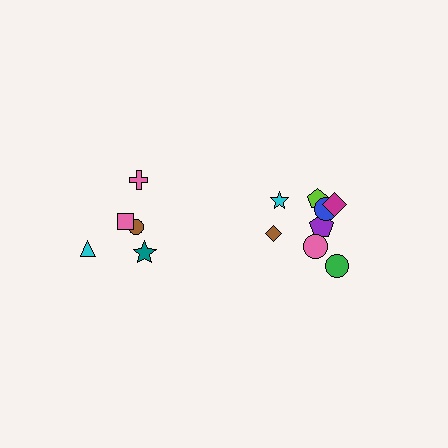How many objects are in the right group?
There are 8 objects.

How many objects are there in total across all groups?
There are 13 objects.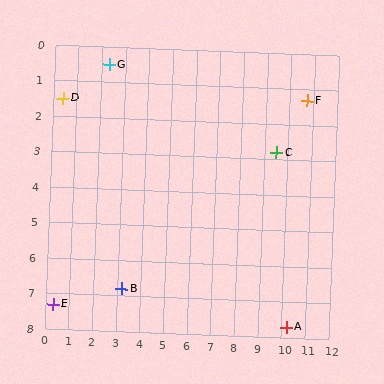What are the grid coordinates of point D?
Point D is at approximately (0.4, 1.5).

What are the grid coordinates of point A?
Point A is at approximately (10.2, 7.7).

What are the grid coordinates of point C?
Point C is at approximately (9.5, 2.8).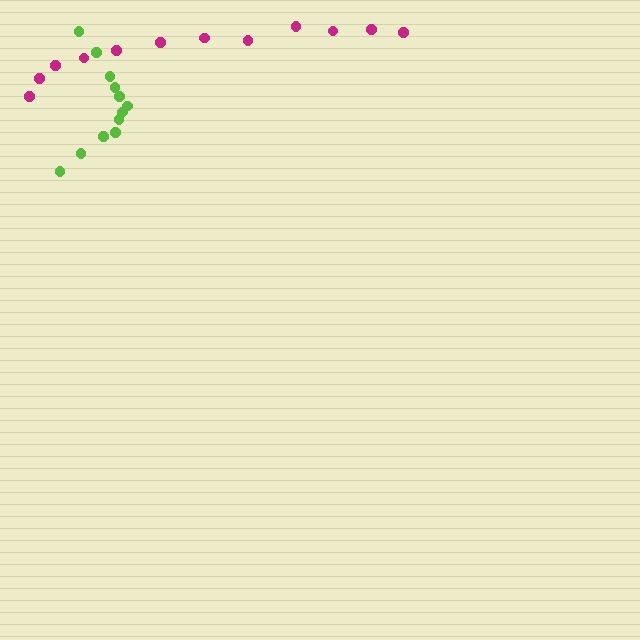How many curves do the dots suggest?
There are 2 distinct paths.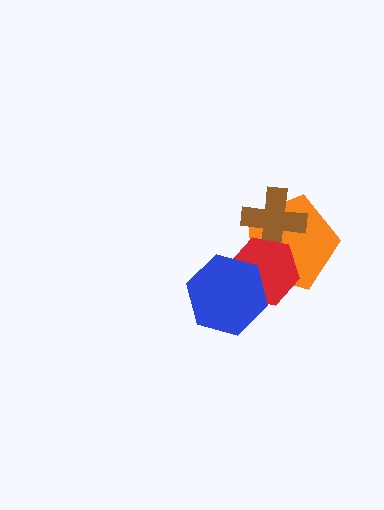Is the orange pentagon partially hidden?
Yes, it is partially covered by another shape.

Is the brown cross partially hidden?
Yes, it is partially covered by another shape.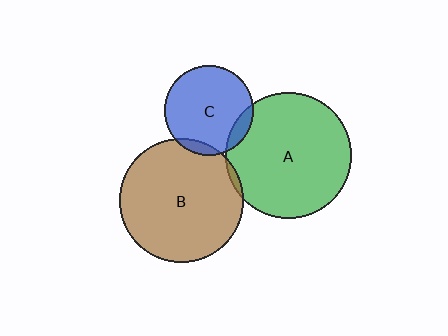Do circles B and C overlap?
Yes.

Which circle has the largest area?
Circle A (green).